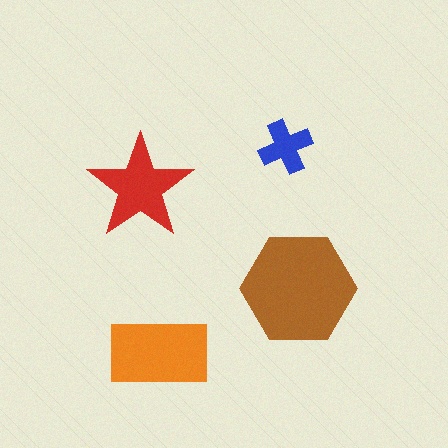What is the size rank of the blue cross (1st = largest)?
4th.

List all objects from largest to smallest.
The brown hexagon, the orange rectangle, the red star, the blue cross.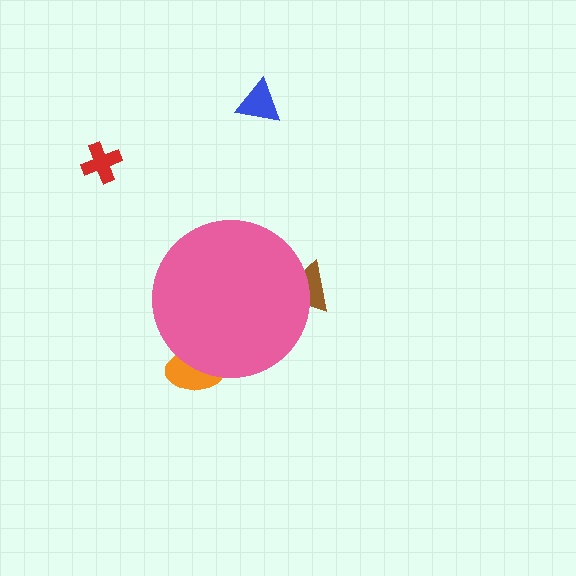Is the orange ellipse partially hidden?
Yes, the orange ellipse is partially hidden behind the pink circle.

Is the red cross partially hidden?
No, the red cross is fully visible.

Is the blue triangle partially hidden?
No, the blue triangle is fully visible.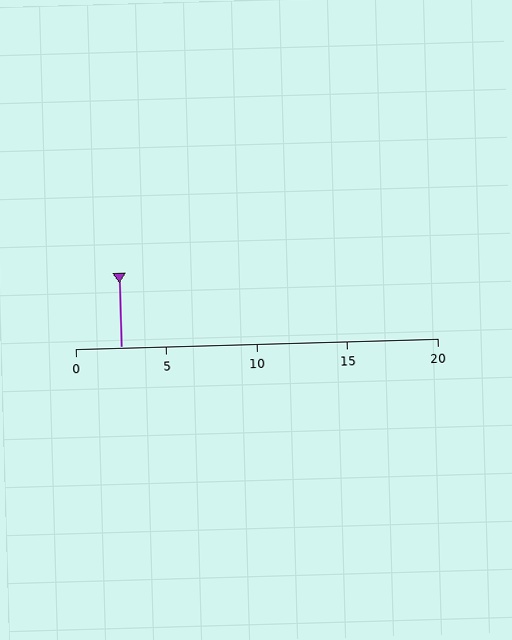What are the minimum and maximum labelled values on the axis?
The axis runs from 0 to 20.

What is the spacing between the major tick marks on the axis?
The major ticks are spaced 5 apart.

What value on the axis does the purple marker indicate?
The marker indicates approximately 2.5.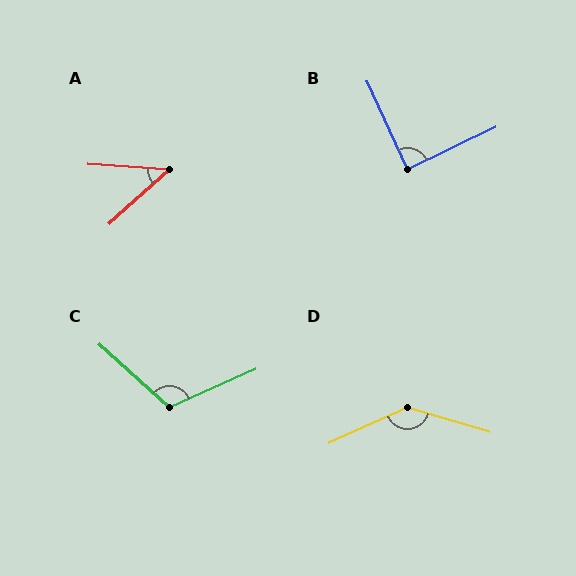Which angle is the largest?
D, at approximately 139 degrees.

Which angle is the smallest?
A, at approximately 46 degrees.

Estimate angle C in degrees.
Approximately 114 degrees.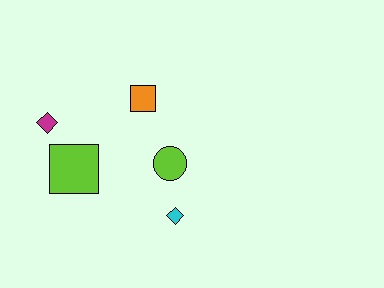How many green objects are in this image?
There are no green objects.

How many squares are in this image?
There are 2 squares.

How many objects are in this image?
There are 5 objects.